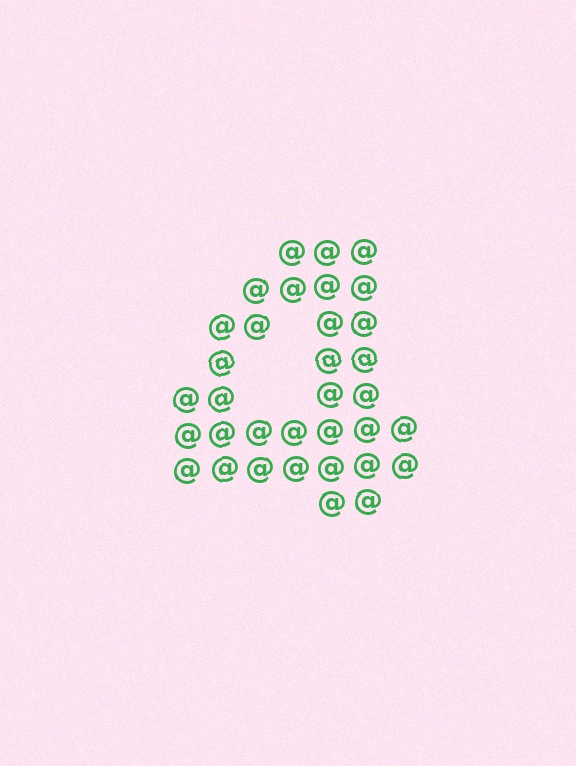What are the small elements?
The small elements are at signs.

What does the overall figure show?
The overall figure shows the digit 4.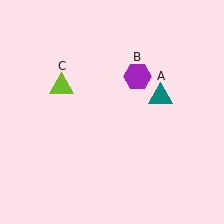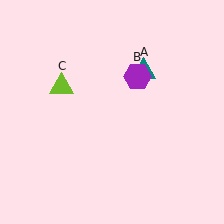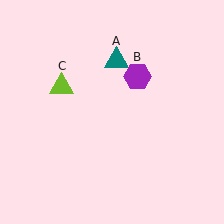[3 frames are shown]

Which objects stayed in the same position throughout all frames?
Purple hexagon (object B) and lime triangle (object C) remained stationary.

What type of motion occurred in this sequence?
The teal triangle (object A) rotated counterclockwise around the center of the scene.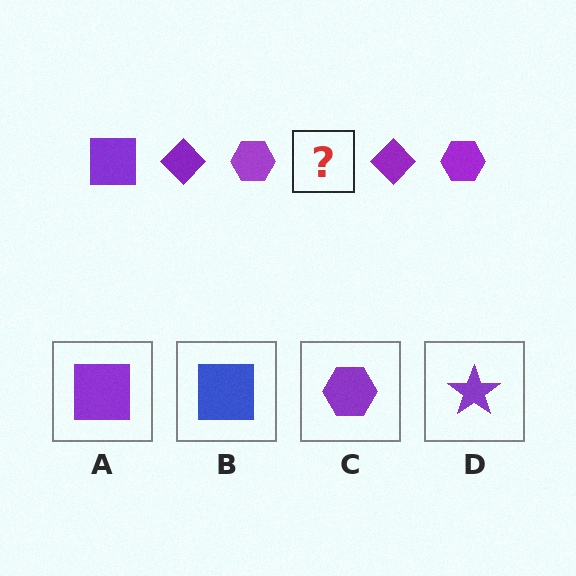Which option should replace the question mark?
Option A.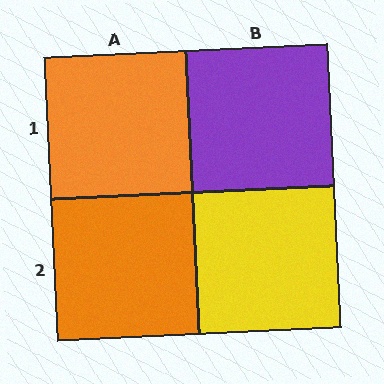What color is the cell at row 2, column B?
Yellow.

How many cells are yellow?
1 cell is yellow.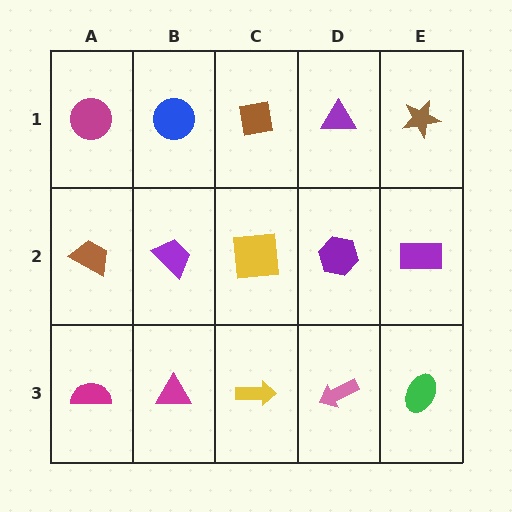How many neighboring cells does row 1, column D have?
3.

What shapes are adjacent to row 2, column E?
A brown star (row 1, column E), a green ellipse (row 3, column E), a purple hexagon (row 2, column D).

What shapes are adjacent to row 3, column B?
A purple trapezoid (row 2, column B), a magenta semicircle (row 3, column A), a yellow arrow (row 3, column C).